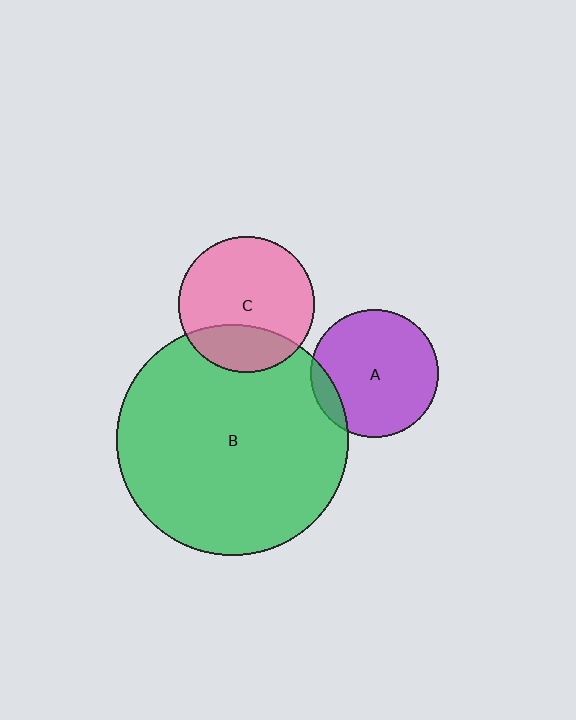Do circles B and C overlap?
Yes.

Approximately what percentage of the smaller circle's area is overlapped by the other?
Approximately 25%.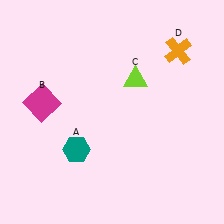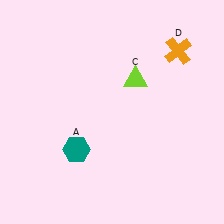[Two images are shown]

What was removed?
The magenta square (B) was removed in Image 2.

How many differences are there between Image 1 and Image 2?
There is 1 difference between the two images.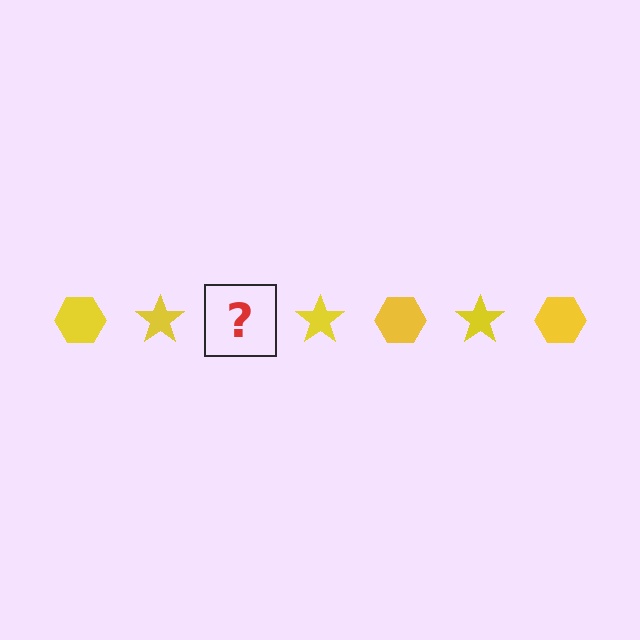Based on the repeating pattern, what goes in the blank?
The blank should be a yellow hexagon.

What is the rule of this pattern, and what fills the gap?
The rule is that the pattern cycles through hexagon, star shapes in yellow. The gap should be filled with a yellow hexagon.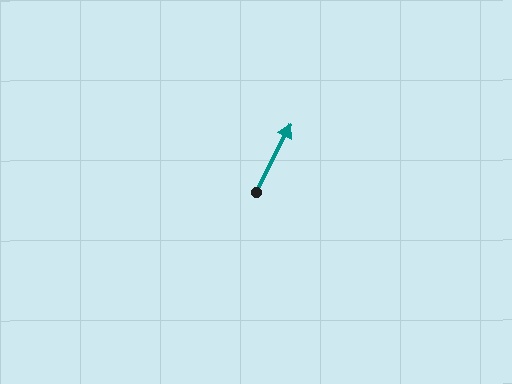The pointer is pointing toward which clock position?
Roughly 1 o'clock.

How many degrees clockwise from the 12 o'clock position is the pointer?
Approximately 27 degrees.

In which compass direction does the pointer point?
Northeast.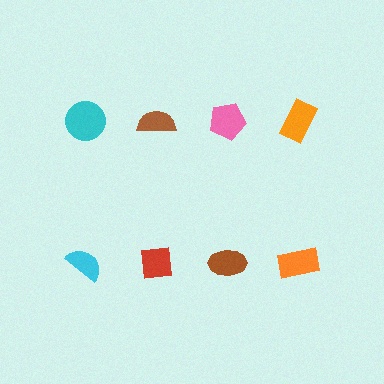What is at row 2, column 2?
A red square.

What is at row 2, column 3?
A brown ellipse.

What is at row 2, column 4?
An orange rectangle.